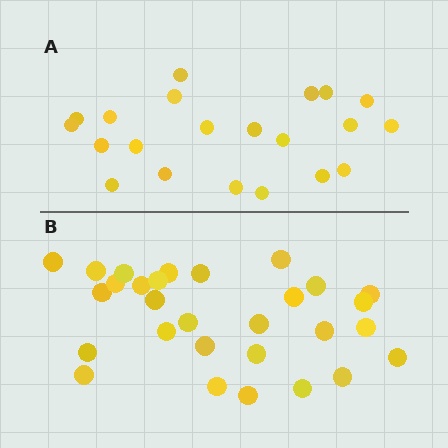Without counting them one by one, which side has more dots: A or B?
Region B (the bottom region) has more dots.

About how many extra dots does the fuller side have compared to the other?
Region B has roughly 8 or so more dots than region A.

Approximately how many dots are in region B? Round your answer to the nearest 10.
About 30 dots. (The exact count is 29, which rounds to 30.)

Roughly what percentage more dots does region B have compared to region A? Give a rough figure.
About 40% more.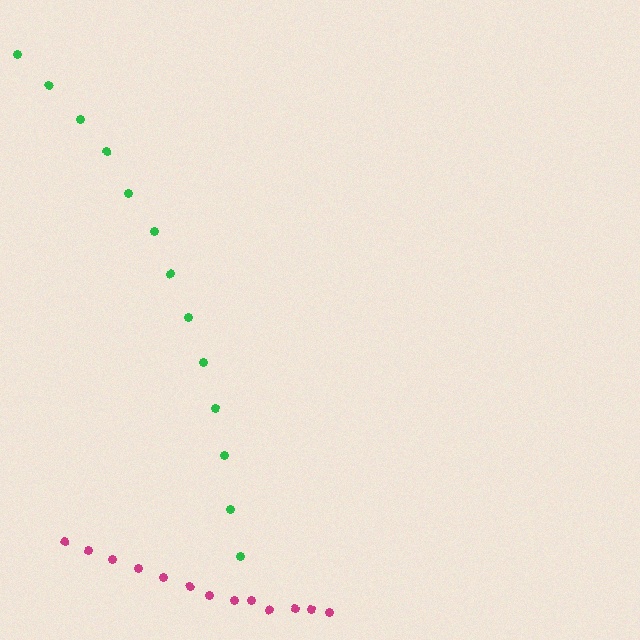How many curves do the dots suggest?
There are 2 distinct paths.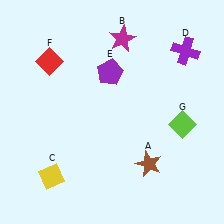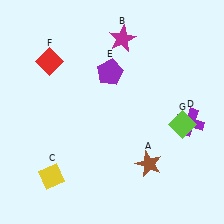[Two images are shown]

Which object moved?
The purple cross (D) moved down.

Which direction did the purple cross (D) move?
The purple cross (D) moved down.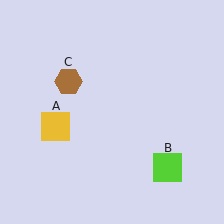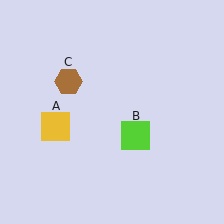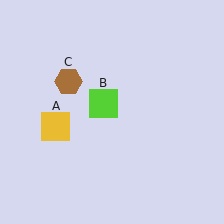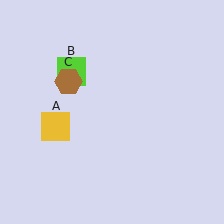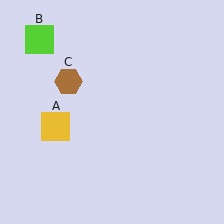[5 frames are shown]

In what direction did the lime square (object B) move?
The lime square (object B) moved up and to the left.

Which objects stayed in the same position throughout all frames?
Yellow square (object A) and brown hexagon (object C) remained stationary.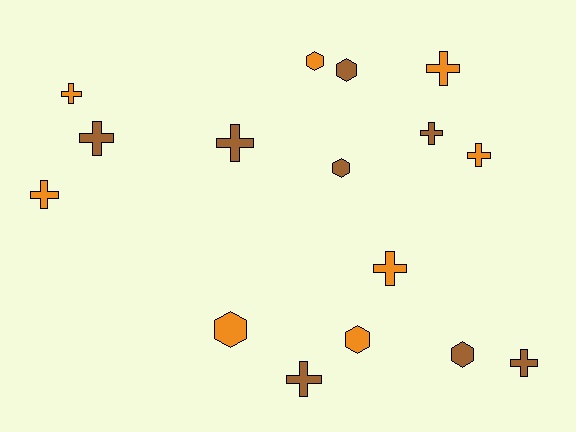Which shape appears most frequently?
Cross, with 10 objects.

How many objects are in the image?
There are 16 objects.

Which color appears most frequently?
Brown, with 8 objects.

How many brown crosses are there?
There are 5 brown crosses.